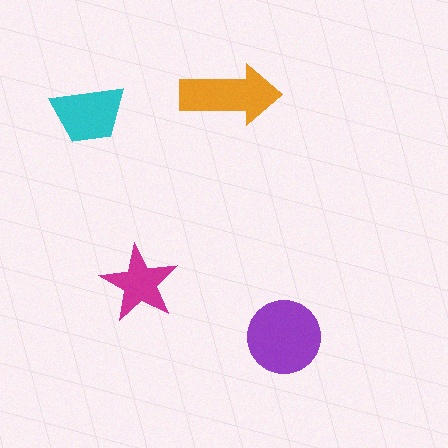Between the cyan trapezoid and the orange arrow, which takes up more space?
The orange arrow.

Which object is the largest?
The purple circle.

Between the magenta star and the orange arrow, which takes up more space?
The orange arrow.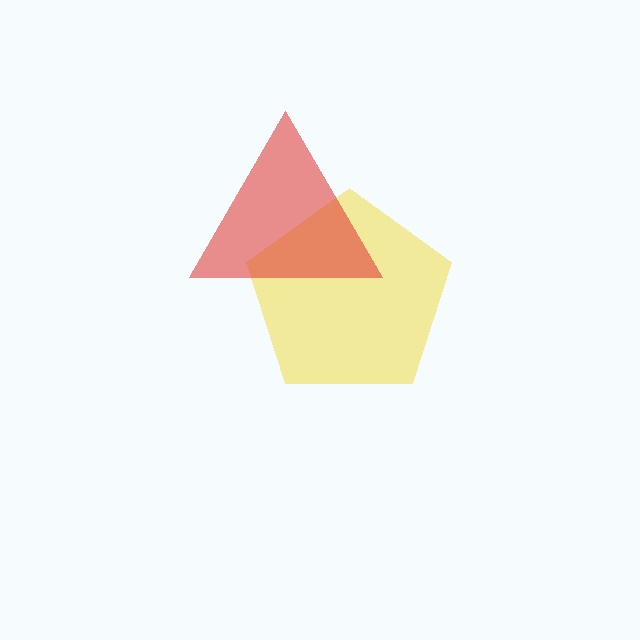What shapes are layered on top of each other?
The layered shapes are: a yellow pentagon, a red triangle.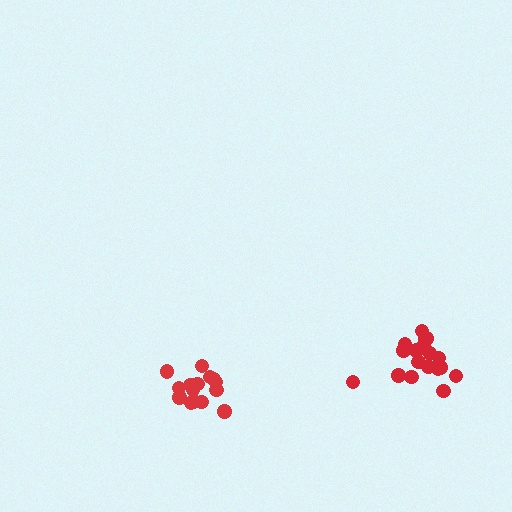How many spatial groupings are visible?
There are 2 spatial groupings.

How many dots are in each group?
Group 1: 18 dots, Group 2: 15 dots (33 total).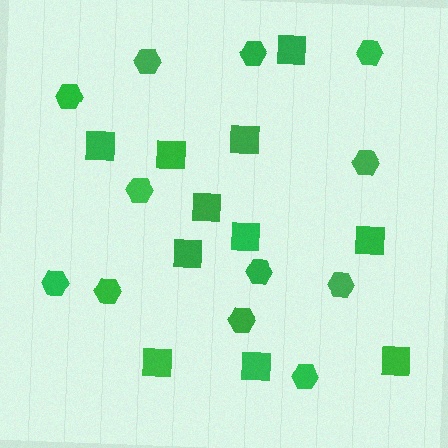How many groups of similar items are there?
There are 2 groups: one group of hexagons (12) and one group of squares (11).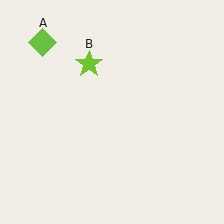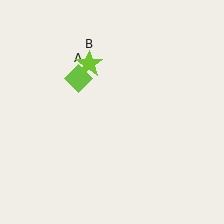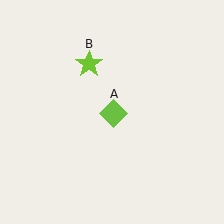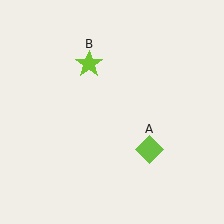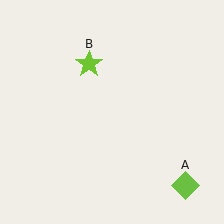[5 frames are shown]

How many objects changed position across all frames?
1 object changed position: lime diamond (object A).